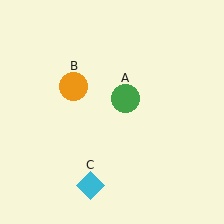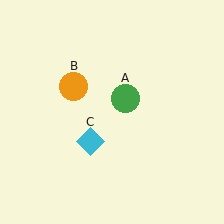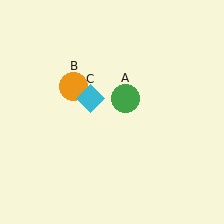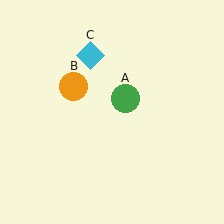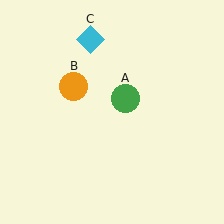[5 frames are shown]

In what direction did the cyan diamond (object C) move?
The cyan diamond (object C) moved up.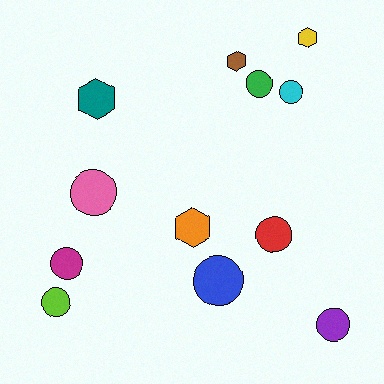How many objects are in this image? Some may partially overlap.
There are 12 objects.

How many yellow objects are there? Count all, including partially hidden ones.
There is 1 yellow object.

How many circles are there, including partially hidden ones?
There are 8 circles.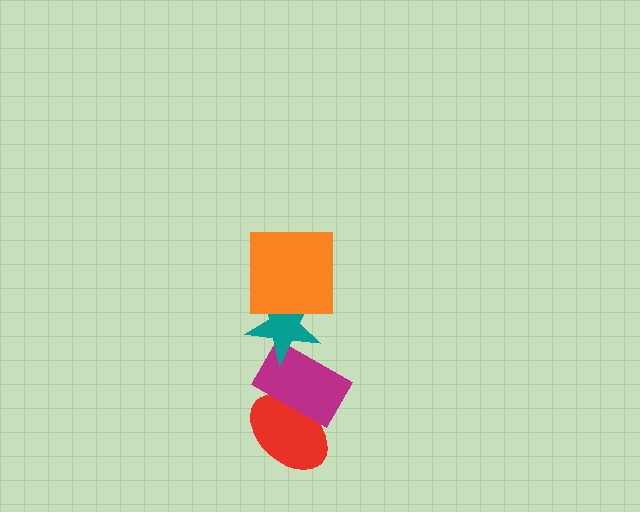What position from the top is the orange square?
The orange square is 1st from the top.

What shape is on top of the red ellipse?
The magenta rectangle is on top of the red ellipse.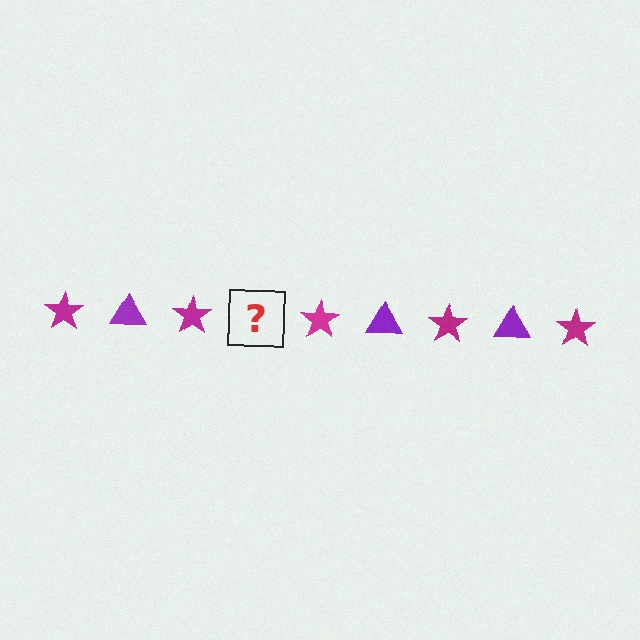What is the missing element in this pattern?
The missing element is a purple triangle.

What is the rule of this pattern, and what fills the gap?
The rule is that the pattern alternates between magenta star and purple triangle. The gap should be filled with a purple triangle.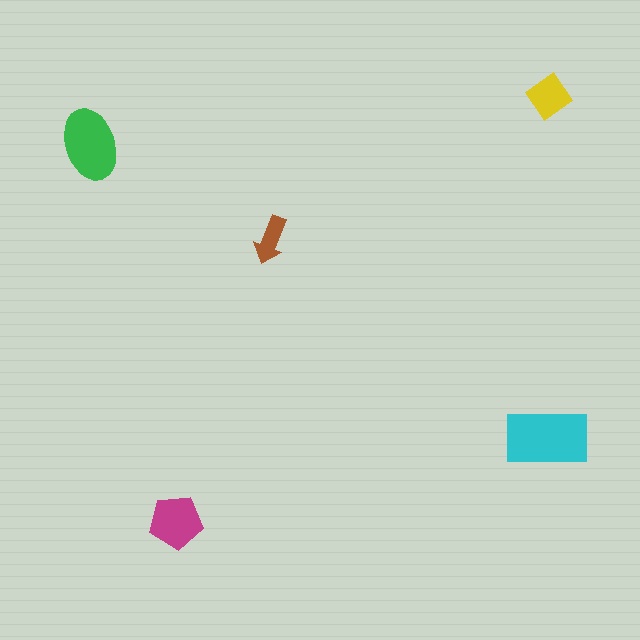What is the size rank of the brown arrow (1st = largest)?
5th.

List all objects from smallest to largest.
The brown arrow, the yellow diamond, the magenta pentagon, the green ellipse, the cyan rectangle.